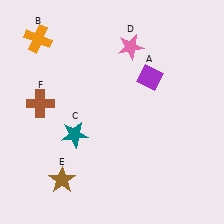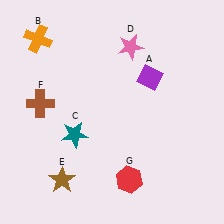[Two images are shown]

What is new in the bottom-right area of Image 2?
A red hexagon (G) was added in the bottom-right area of Image 2.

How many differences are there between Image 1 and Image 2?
There is 1 difference between the two images.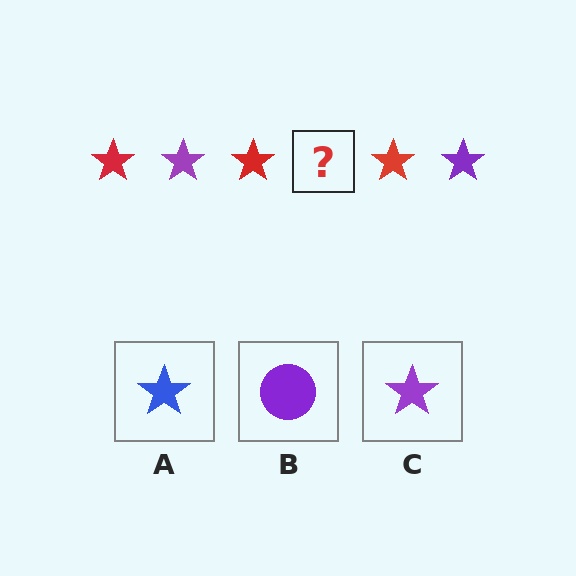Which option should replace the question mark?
Option C.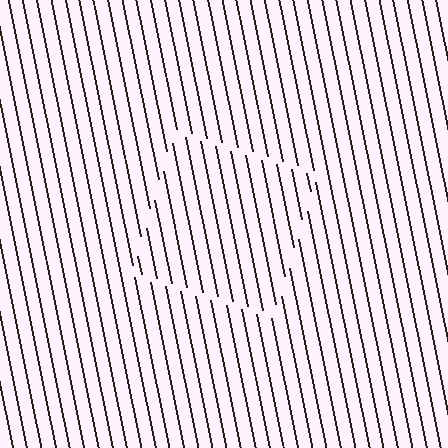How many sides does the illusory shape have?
4 sides — the line-ends trace a square.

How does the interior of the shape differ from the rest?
The interior of the shape contains the same grating, shifted by half a period — the contour is defined by the phase discontinuity where line-ends from the inner and outer gratings abut.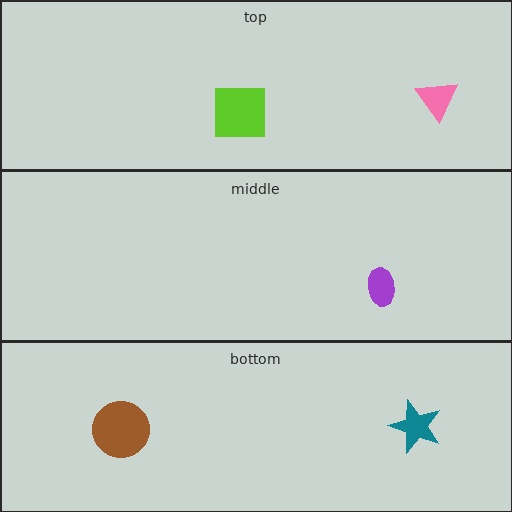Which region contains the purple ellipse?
The middle region.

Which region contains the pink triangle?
The top region.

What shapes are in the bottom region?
The teal star, the brown circle.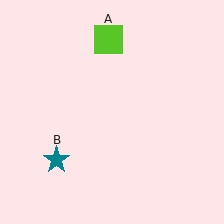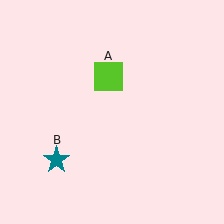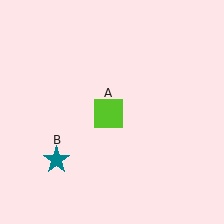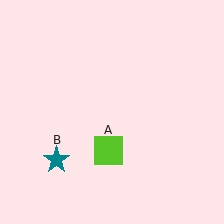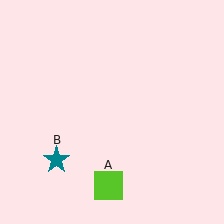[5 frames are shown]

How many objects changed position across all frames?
1 object changed position: lime square (object A).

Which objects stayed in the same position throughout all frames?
Teal star (object B) remained stationary.